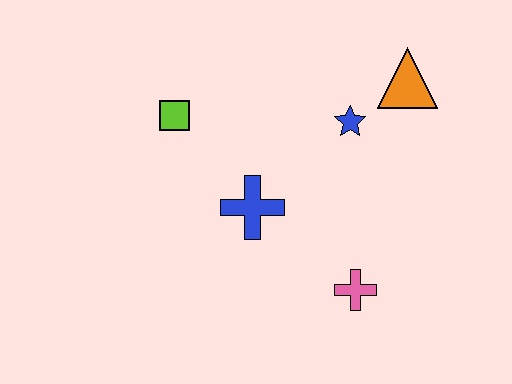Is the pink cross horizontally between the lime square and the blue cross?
No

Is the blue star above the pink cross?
Yes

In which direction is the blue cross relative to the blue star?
The blue cross is to the left of the blue star.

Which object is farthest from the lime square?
The pink cross is farthest from the lime square.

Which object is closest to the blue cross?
The lime square is closest to the blue cross.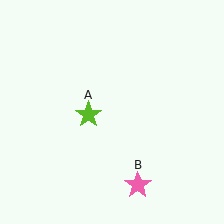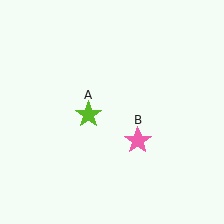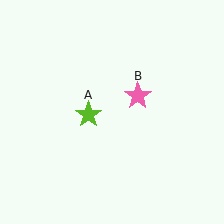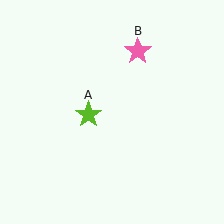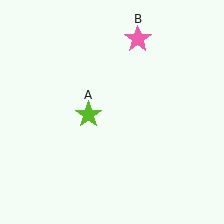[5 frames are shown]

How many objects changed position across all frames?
1 object changed position: pink star (object B).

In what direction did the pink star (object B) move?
The pink star (object B) moved up.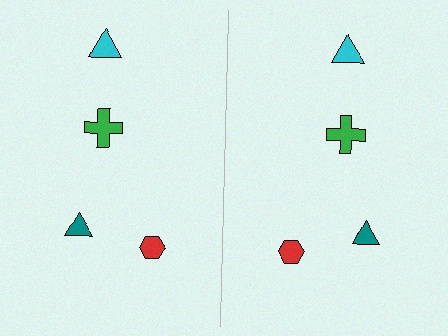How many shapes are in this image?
There are 8 shapes in this image.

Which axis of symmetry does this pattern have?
The pattern has a vertical axis of symmetry running through the center of the image.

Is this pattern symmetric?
Yes, this pattern has bilateral (reflection) symmetry.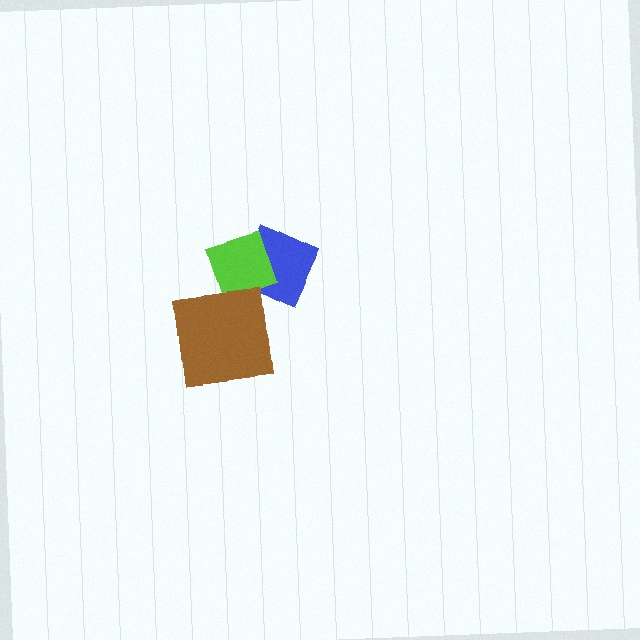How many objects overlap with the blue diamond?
1 object overlaps with the blue diamond.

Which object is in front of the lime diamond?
The brown square is in front of the lime diamond.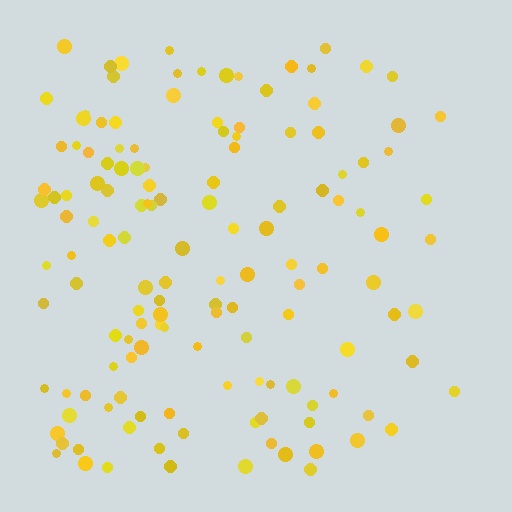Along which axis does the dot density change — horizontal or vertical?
Horizontal.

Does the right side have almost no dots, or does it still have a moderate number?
Still a moderate number, just noticeably fewer than the left.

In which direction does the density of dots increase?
From right to left, with the left side densest.